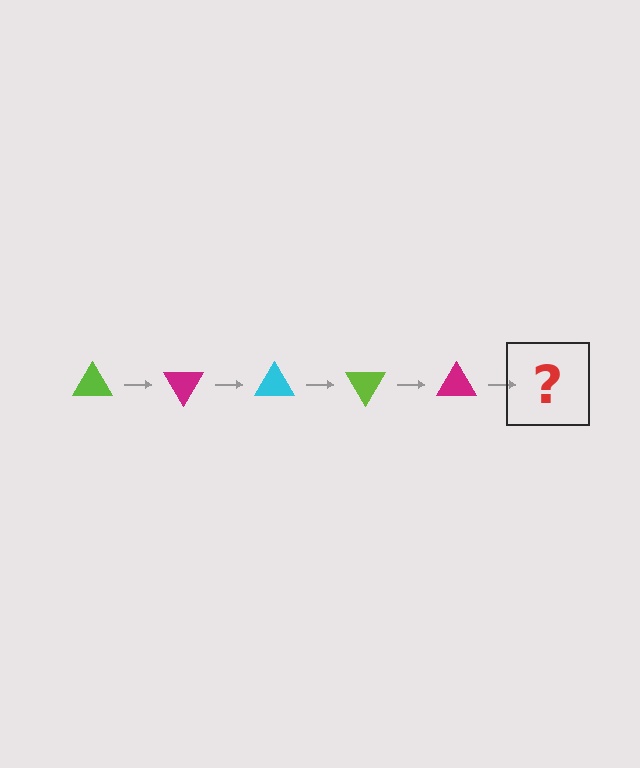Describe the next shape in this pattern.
It should be a cyan triangle, rotated 300 degrees from the start.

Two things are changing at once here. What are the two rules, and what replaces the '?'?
The two rules are that it rotates 60 degrees each step and the color cycles through lime, magenta, and cyan. The '?' should be a cyan triangle, rotated 300 degrees from the start.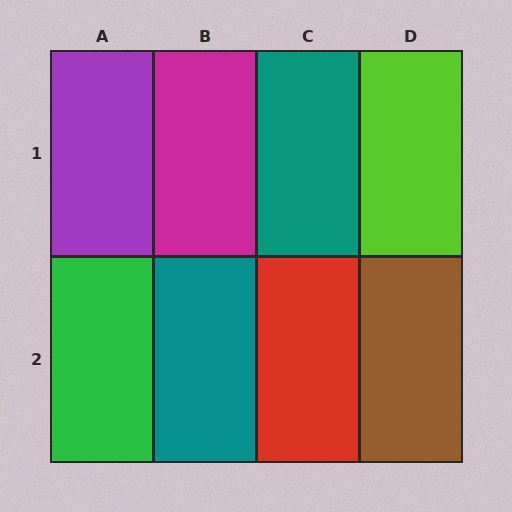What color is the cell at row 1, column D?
Lime.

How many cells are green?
1 cell is green.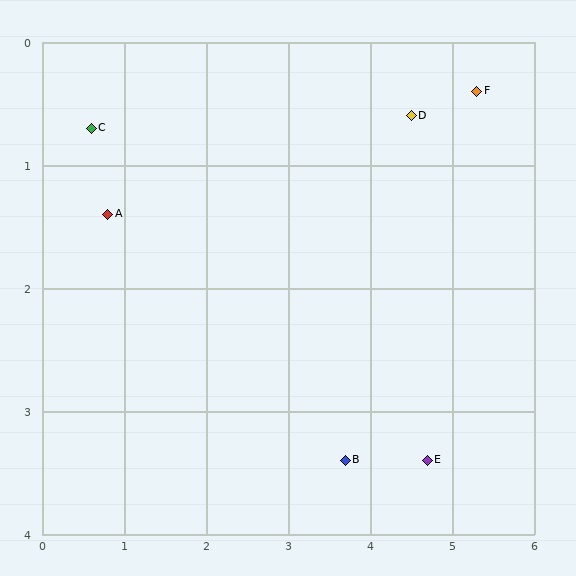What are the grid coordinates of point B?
Point B is at approximately (3.7, 3.4).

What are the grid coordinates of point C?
Point C is at approximately (0.6, 0.7).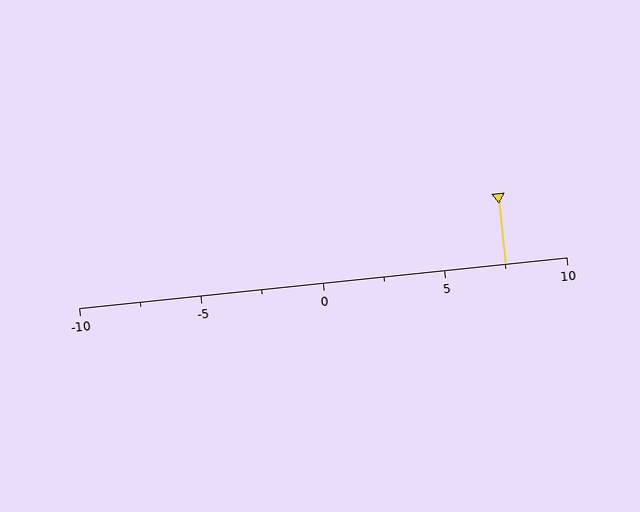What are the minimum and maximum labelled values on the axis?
The axis runs from -10 to 10.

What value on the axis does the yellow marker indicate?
The marker indicates approximately 7.5.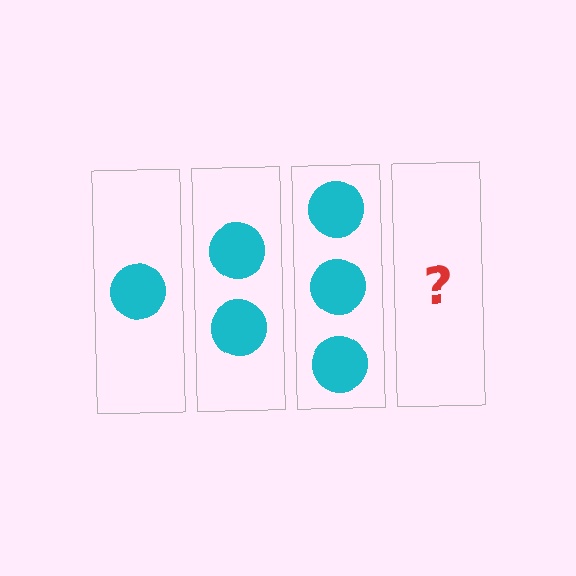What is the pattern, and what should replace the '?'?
The pattern is that each step adds one more circle. The '?' should be 4 circles.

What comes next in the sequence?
The next element should be 4 circles.